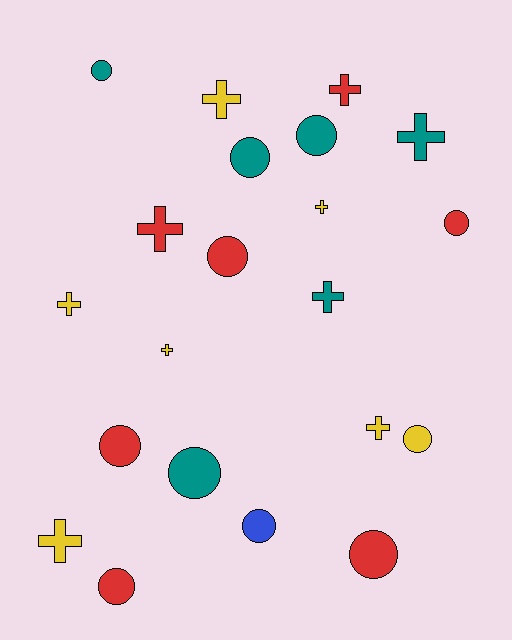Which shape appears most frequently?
Circle, with 11 objects.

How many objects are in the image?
There are 21 objects.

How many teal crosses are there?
There are 2 teal crosses.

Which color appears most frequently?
Red, with 7 objects.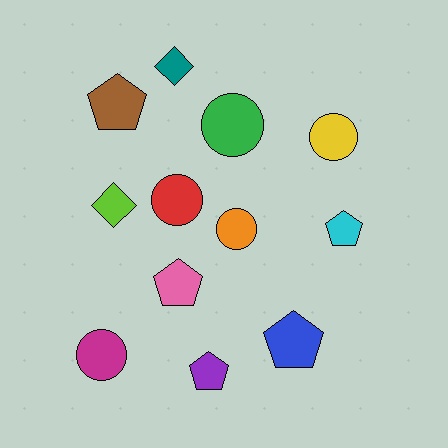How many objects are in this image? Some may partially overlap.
There are 12 objects.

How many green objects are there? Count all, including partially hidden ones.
There is 1 green object.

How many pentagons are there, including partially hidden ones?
There are 5 pentagons.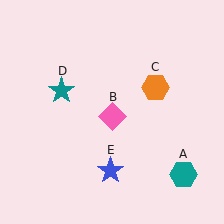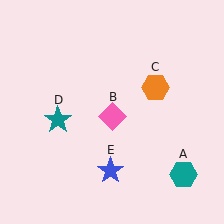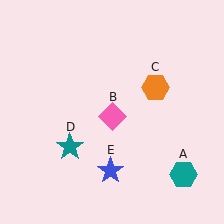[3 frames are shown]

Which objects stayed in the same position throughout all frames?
Teal hexagon (object A) and pink diamond (object B) and orange hexagon (object C) and blue star (object E) remained stationary.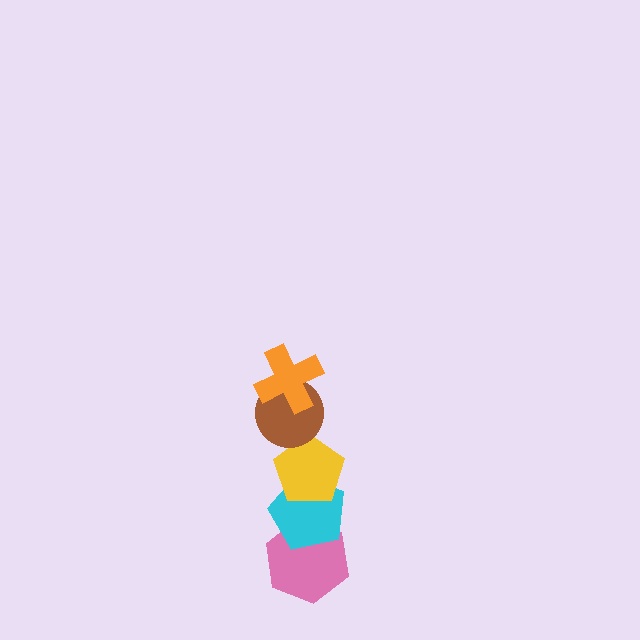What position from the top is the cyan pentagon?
The cyan pentagon is 4th from the top.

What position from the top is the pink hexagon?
The pink hexagon is 5th from the top.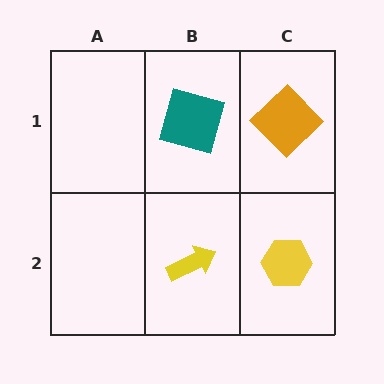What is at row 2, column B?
A yellow arrow.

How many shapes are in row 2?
2 shapes.